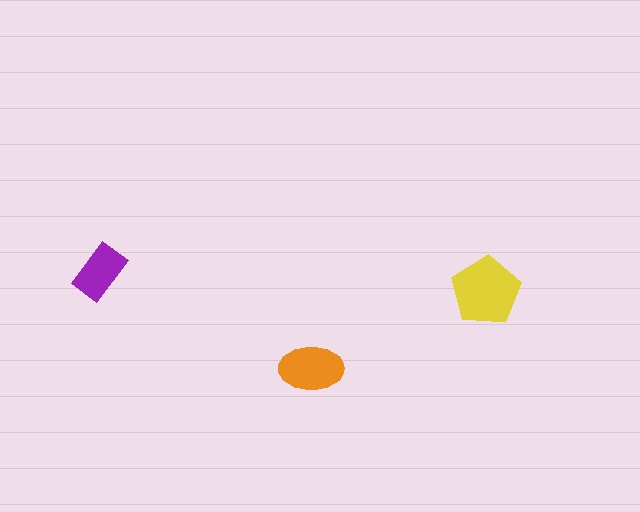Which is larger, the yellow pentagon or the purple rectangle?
The yellow pentagon.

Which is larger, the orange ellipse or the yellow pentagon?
The yellow pentagon.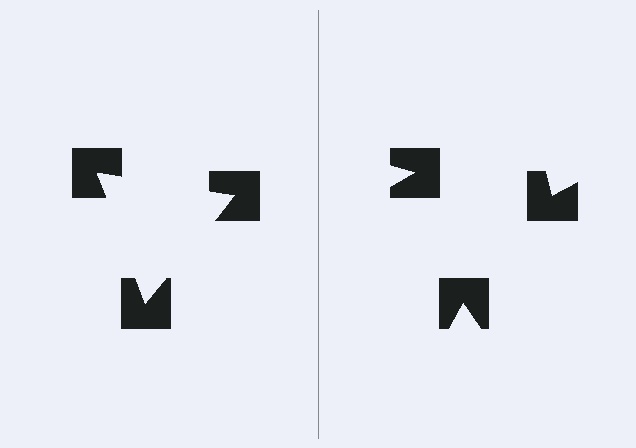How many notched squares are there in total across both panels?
6 — 3 on each side.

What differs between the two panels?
The notched squares are positioned identically on both sides; only the wedge orientations differ. On the left they align to a triangle; on the right they are misaligned.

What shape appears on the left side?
An illusory triangle.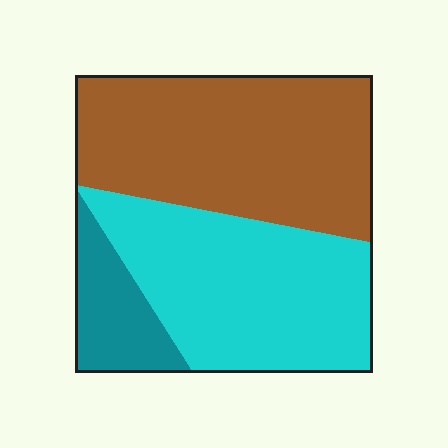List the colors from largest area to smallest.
From largest to smallest: brown, cyan, teal.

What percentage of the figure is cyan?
Cyan takes up about two fifths (2/5) of the figure.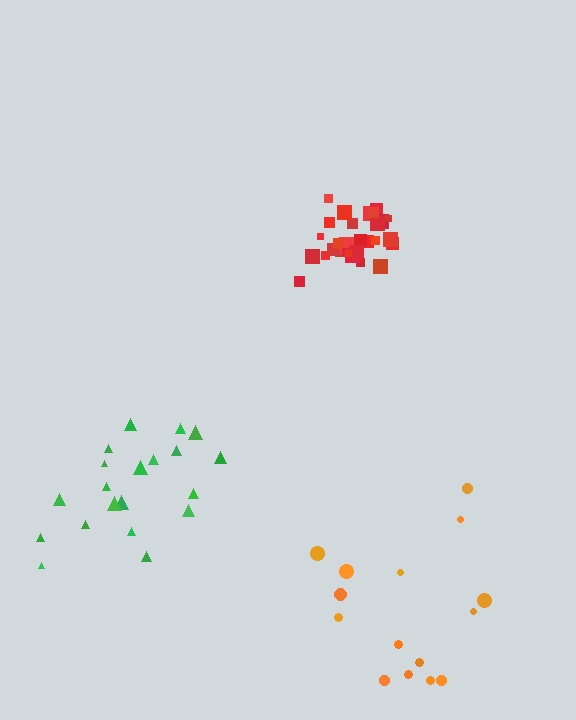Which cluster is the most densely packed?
Red.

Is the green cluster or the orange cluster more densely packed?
Green.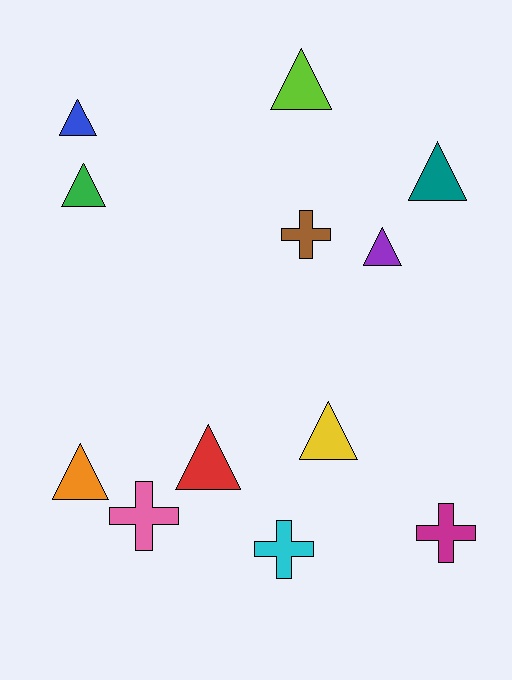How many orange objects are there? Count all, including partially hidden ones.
There is 1 orange object.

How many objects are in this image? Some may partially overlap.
There are 12 objects.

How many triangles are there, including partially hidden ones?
There are 8 triangles.